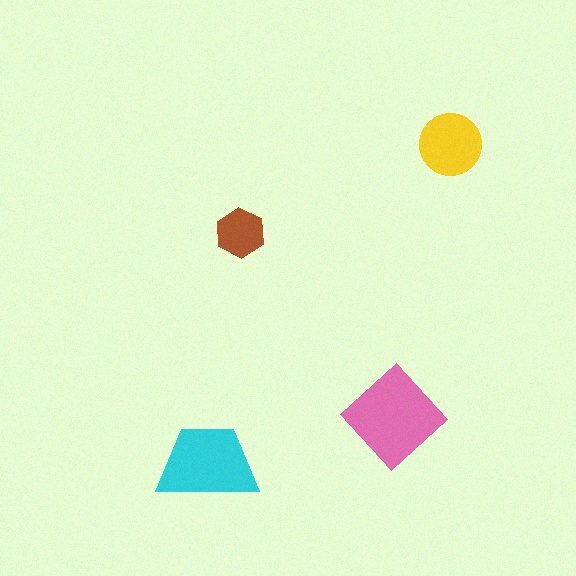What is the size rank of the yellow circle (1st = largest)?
3rd.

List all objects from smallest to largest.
The brown hexagon, the yellow circle, the cyan trapezoid, the pink diamond.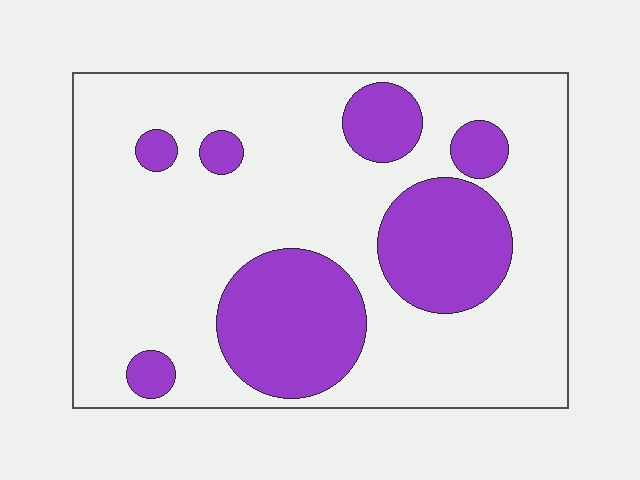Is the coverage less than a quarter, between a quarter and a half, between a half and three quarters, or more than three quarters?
Between a quarter and a half.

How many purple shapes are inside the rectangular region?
7.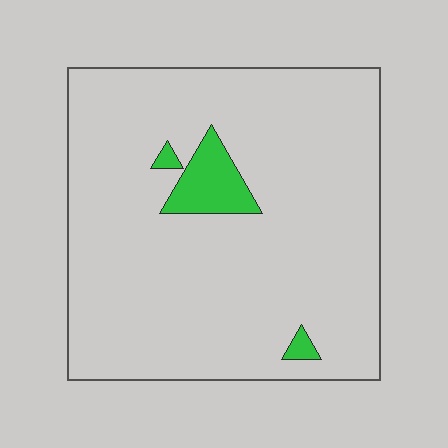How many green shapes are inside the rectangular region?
3.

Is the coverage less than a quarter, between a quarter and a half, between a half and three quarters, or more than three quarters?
Less than a quarter.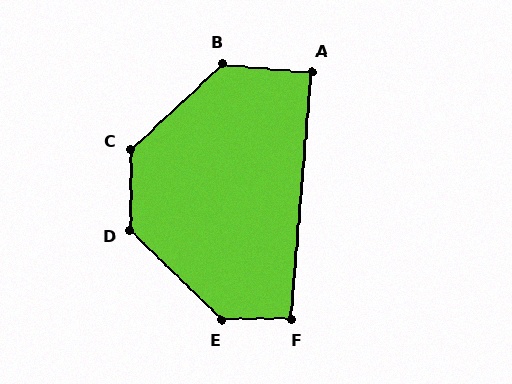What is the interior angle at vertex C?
Approximately 134 degrees (obtuse).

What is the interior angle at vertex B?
Approximately 132 degrees (obtuse).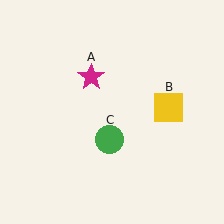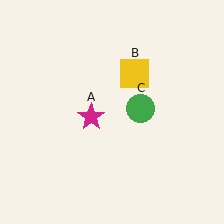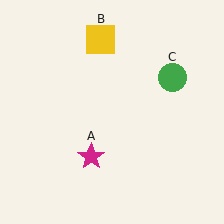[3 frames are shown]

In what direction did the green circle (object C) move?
The green circle (object C) moved up and to the right.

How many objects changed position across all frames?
3 objects changed position: magenta star (object A), yellow square (object B), green circle (object C).